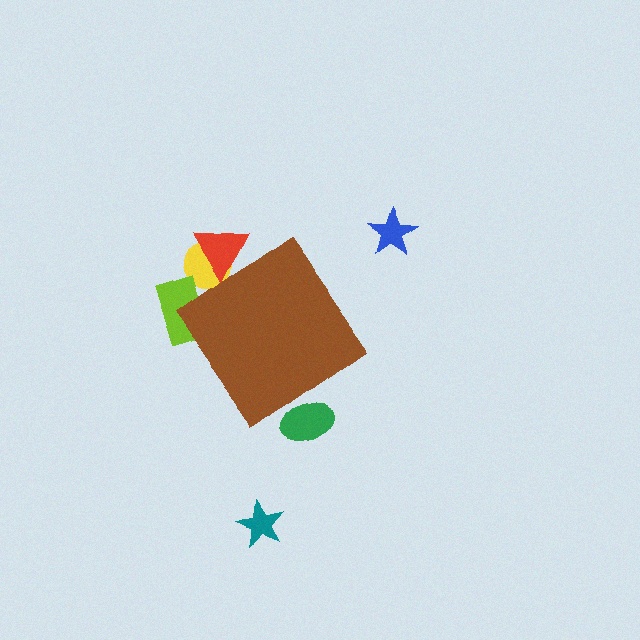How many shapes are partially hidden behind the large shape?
4 shapes are partially hidden.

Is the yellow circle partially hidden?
Yes, the yellow circle is partially hidden behind the brown diamond.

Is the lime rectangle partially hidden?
Yes, the lime rectangle is partially hidden behind the brown diamond.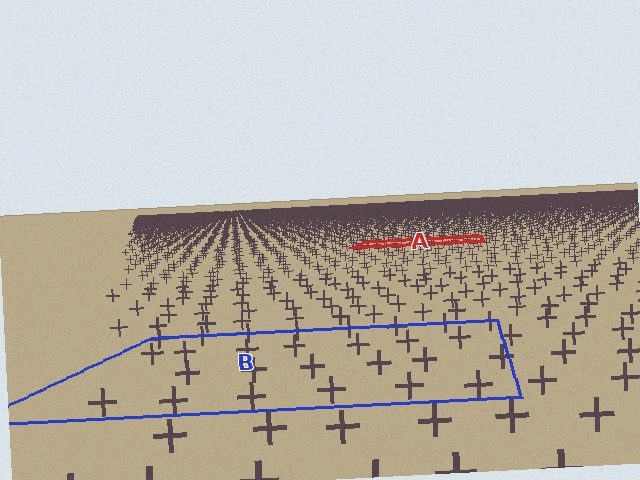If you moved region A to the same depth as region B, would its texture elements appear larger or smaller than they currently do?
They would appear larger. At a closer depth, the same texture elements are projected at a bigger on-screen size.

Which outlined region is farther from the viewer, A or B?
Region A is farther from the viewer — the texture elements inside it appear smaller and more densely packed.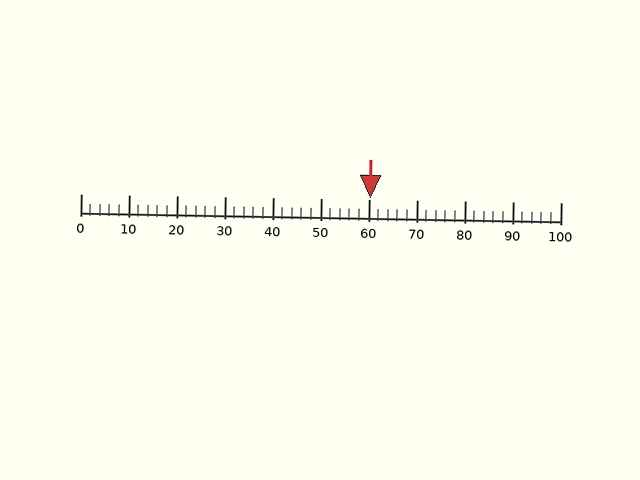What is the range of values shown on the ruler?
The ruler shows values from 0 to 100.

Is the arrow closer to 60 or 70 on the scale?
The arrow is closer to 60.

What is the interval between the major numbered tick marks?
The major tick marks are spaced 10 units apart.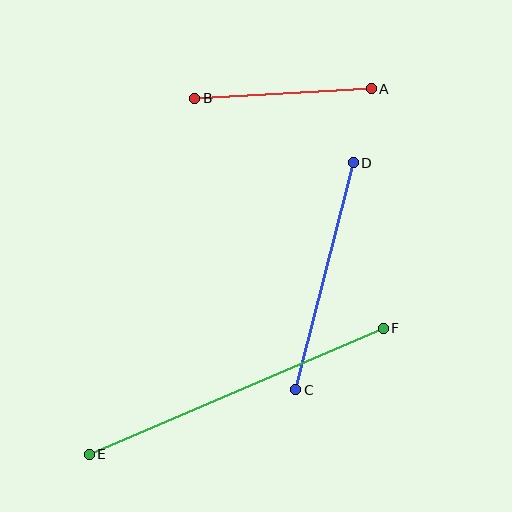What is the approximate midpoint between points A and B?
The midpoint is at approximately (283, 94) pixels.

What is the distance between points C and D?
The distance is approximately 234 pixels.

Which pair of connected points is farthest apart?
Points E and F are farthest apart.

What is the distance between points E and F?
The distance is approximately 320 pixels.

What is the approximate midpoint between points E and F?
The midpoint is at approximately (236, 391) pixels.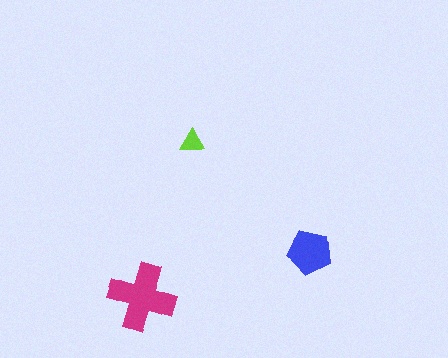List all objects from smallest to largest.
The lime triangle, the blue pentagon, the magenta cross.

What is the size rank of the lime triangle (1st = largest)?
3rd.